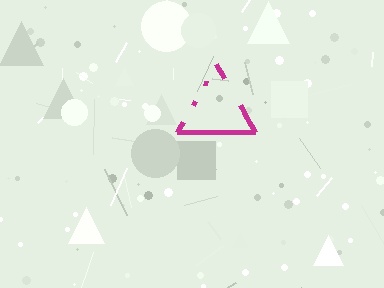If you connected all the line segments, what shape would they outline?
They would outline a triangle.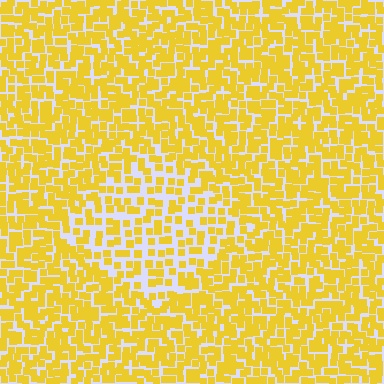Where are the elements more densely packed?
The elements are more densely packed outside the diamond boundary.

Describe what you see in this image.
The image contains small yellow elements arranged at two different densities. A diamond-shaped region is visible where the elements are less densely packed than the surrounding area.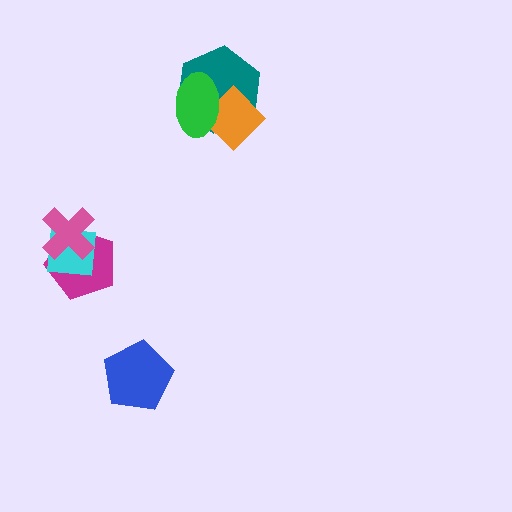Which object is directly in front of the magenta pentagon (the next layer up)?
The cyan square is directly in front of the magenta pentagon.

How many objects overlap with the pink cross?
2 objects overlap with the pink cross.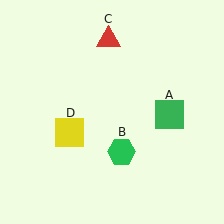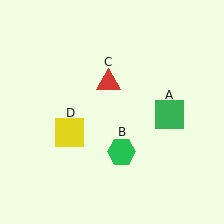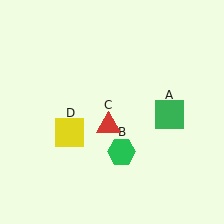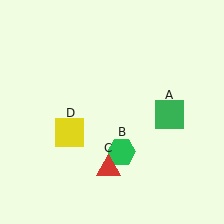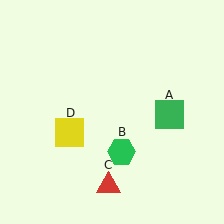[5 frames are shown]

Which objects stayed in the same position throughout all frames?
Green square (object A) and green hexagon (object B) and yellow square (object D) remained stationary.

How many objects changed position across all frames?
1 object changed position: red triangle (object C).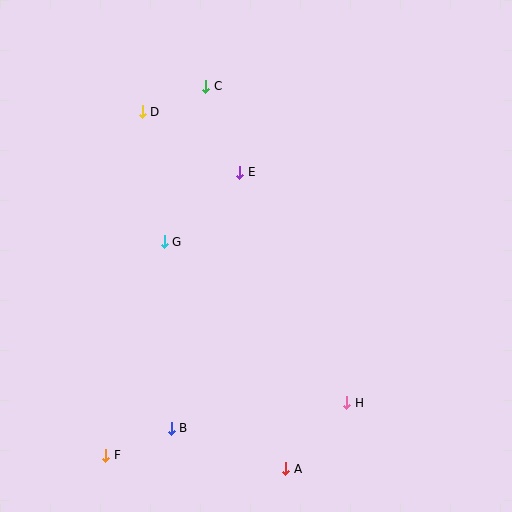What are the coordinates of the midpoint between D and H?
The midpoint between D and H is at (245, 257).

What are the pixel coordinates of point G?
Point G is at (164, 242).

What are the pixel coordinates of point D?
Point D is at (142, 112).